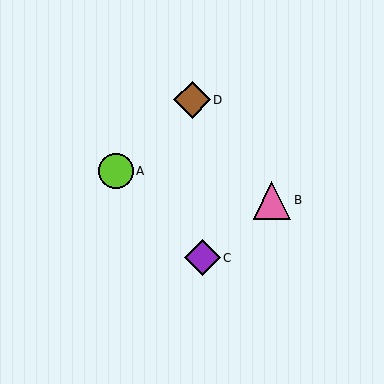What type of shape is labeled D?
Shape D is a brown diamond.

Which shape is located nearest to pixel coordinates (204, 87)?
The brown diamond (labeled D) at (192, 100) is nearest to that location.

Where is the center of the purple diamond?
The center of the purple diamond is at (202, 258).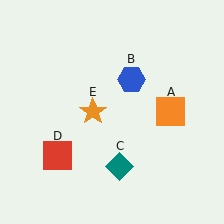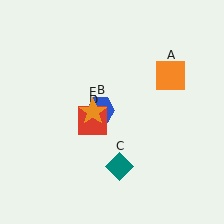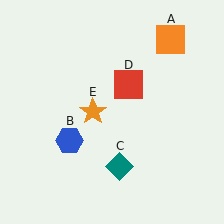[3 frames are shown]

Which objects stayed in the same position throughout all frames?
Teal diamond (object C) and orange star (object E) remained stationary.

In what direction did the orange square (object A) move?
The orange square (object A) moved up.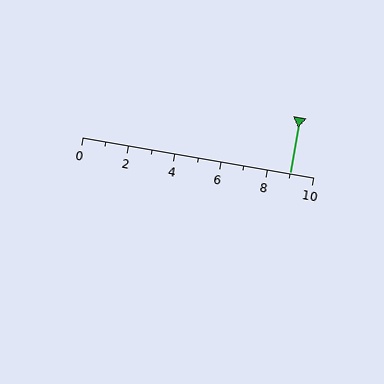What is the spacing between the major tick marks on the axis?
The major ticks are spaced 2 apart.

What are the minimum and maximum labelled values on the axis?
The axis runs from 0 to 10.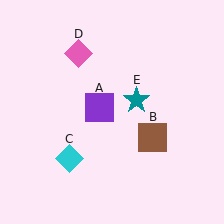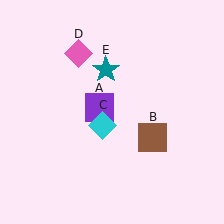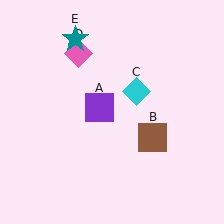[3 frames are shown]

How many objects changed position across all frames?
2 objects changed position: cyan diamond (object C), teal star (object E).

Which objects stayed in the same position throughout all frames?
Purple square (object A) and brown square (object B) and pink diamond (object D) remained stationary.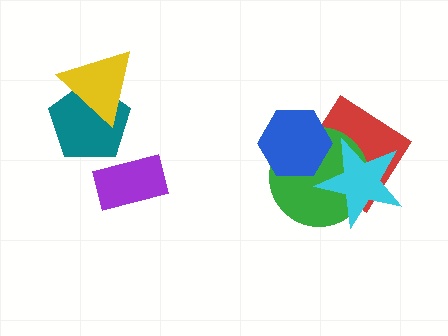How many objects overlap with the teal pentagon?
1 object overlaps with the teal pentagon.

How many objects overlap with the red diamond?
3 objects overlap with the red diamond.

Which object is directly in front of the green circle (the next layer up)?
The cyan star is directly in front of the green circle.